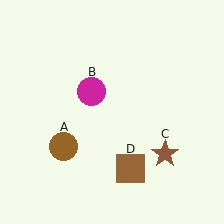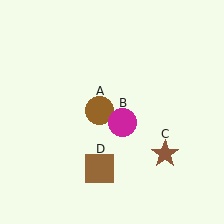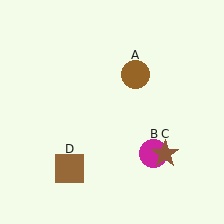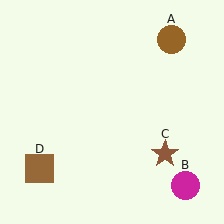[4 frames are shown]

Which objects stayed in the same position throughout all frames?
Brown star (object C) remained stationary.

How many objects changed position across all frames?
3 objects changed position: brown circle (object A), magenta circle (object B), brown square (object D).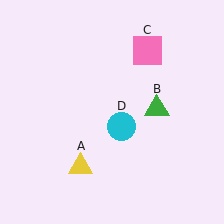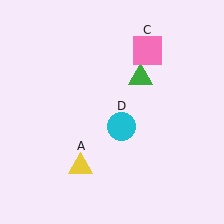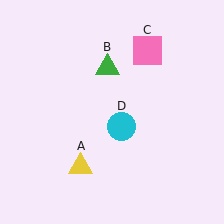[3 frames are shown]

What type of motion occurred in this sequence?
The green triangle (object B) rotated counterclockwise around the center of the scene.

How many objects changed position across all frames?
1 object changed position: green triangle (object B).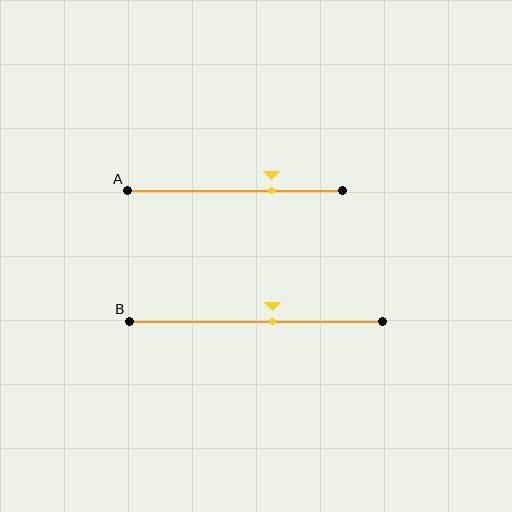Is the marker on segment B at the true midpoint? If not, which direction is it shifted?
No, the marker on segment B is shifted to the right by about 7% of the segment length.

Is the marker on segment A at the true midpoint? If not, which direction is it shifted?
No, the marker on segment A is shifted to the right by about 17% of the segment length.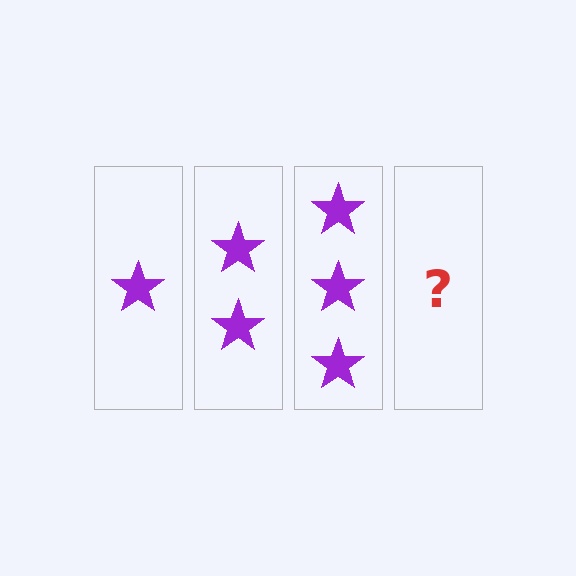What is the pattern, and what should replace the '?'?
The pattern is that each step adds one more star. The '?' should be 4 stars.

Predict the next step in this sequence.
The next step is 4 stars.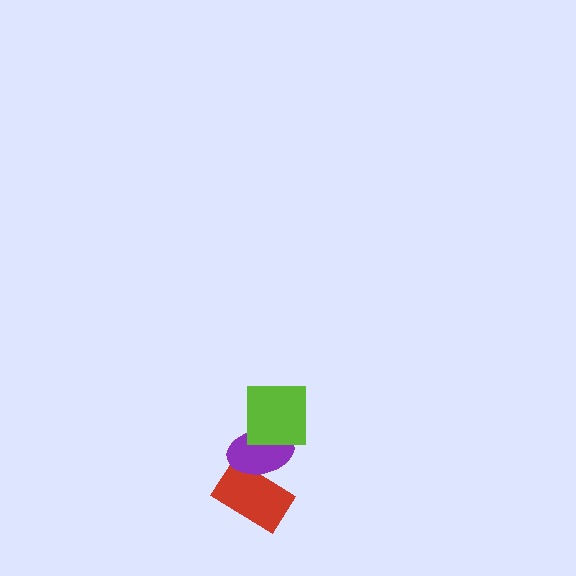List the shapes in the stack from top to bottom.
From top to bottom: the lime square, the purple ellipse, the red rectangle.